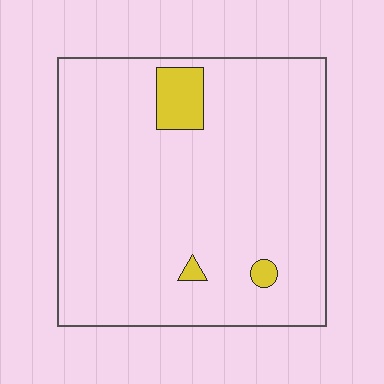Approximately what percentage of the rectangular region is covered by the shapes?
Approximately 5%.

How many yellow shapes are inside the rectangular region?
3.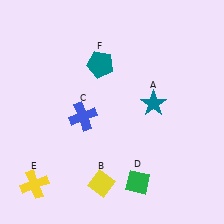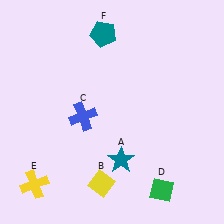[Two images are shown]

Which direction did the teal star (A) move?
The teal star (A) moved down.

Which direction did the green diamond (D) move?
The green diamond (D) moved right.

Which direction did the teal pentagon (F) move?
The teal pentagon (F) moved up.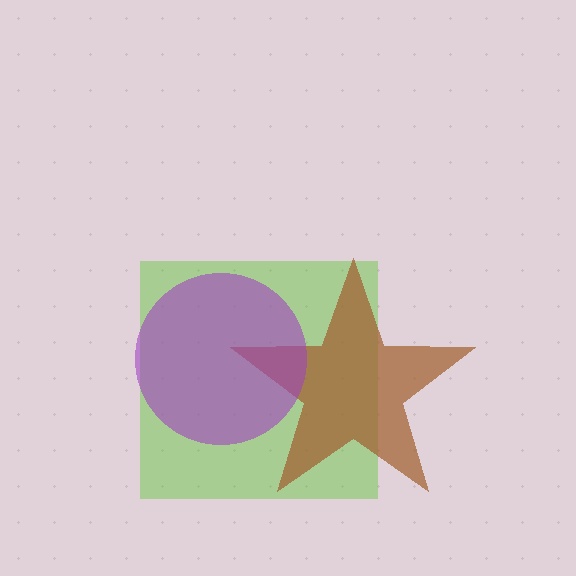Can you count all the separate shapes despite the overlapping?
Yes, there are 3 separate shapes.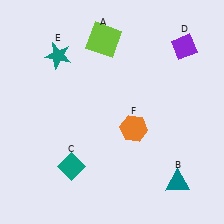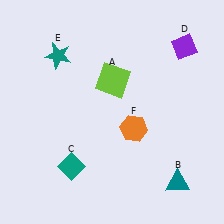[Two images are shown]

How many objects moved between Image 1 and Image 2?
1 object moved between the two images.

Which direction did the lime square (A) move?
The lime square (A) moved down.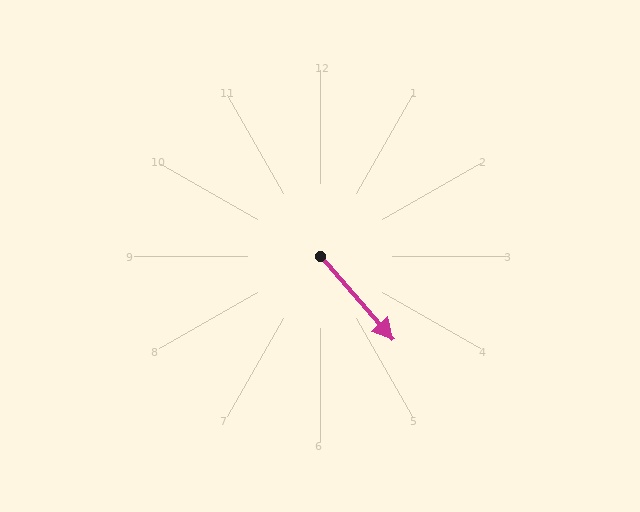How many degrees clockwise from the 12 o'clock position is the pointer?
Approximately 139 degrees.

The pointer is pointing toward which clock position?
Roughly 5 o'clock.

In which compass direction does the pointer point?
Southeast.